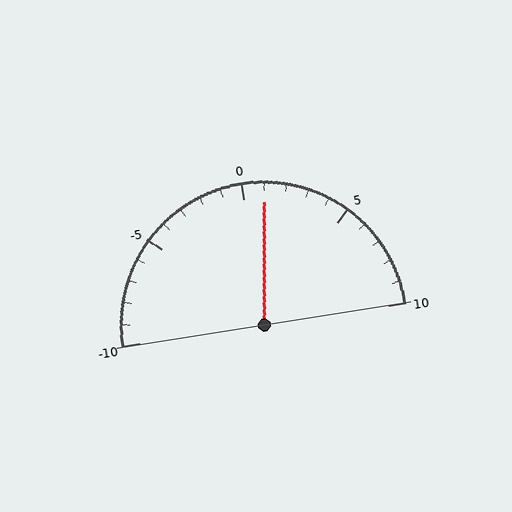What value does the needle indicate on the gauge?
The needle indicates approximately 1.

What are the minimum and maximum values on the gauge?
The gauge ranges from -10 to 10.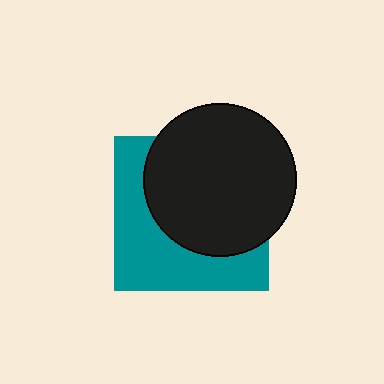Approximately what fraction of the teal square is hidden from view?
Roughly 56% of the teal square is hidden behind the black circle.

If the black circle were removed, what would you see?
You would see the complete teal square.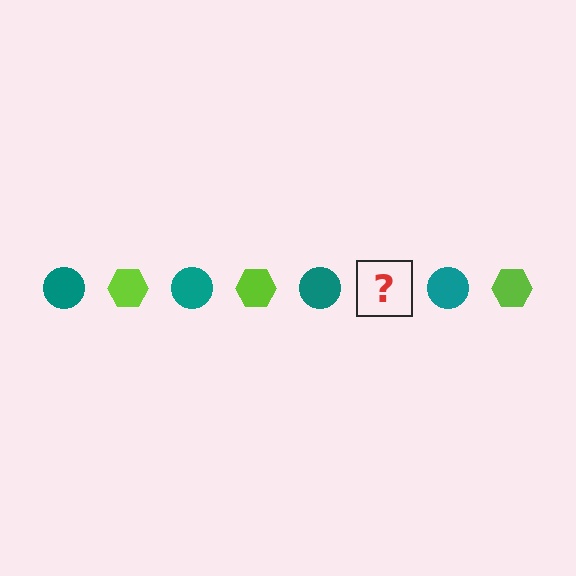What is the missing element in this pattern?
The missing element is a lime hexagon.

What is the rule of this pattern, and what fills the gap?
The rule is that the pattern alternates between teal circle and lime hexagon. The gap should be filled with a lime hexagon.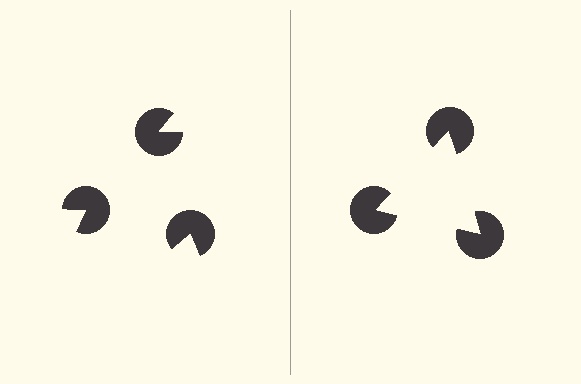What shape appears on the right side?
An illusory triangle.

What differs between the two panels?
The pac-man discs are positioned identically on both sides; only the wedge orientations differ. On the right they align to a triangle; on the left they are misaligned.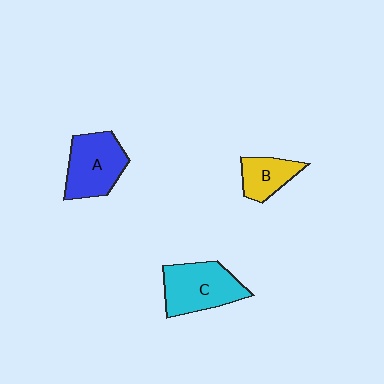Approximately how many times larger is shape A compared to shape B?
Approximately 1.6 times.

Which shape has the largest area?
Shape C (cyan).